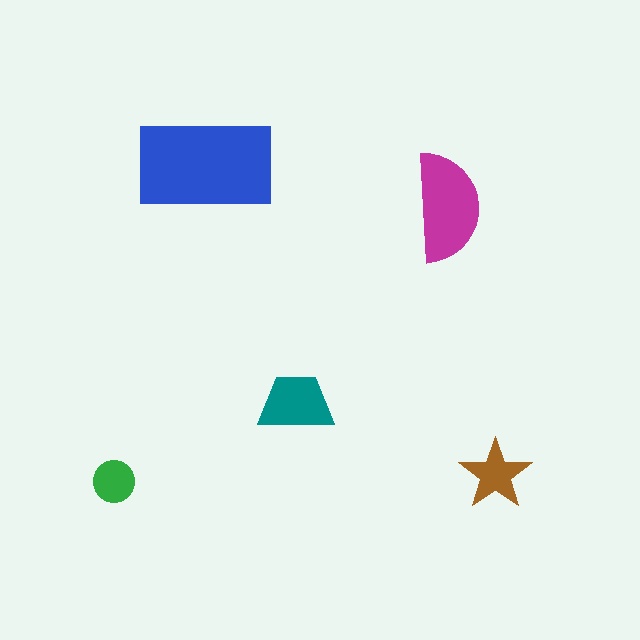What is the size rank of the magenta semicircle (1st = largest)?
2nd.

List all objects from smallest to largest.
The green circle, the brown star, the teal trapezoid, the magenta semicircle, the blue rectangle.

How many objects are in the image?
There are 5 objects in the image.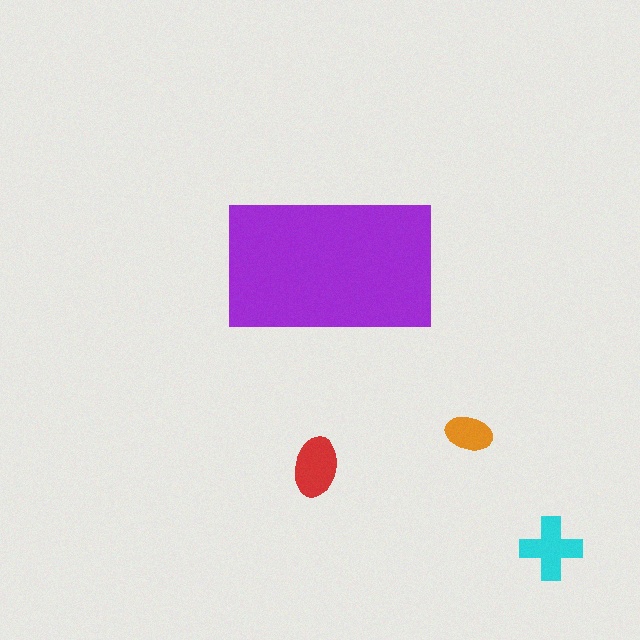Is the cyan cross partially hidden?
No, the cyan cross is fully visible.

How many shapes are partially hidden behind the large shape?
0 shapes are partially hidden.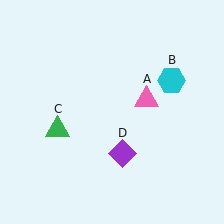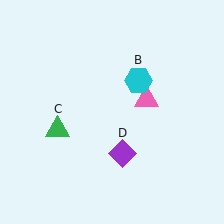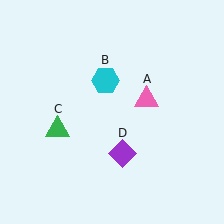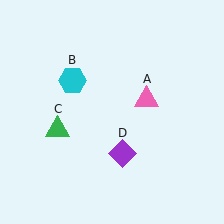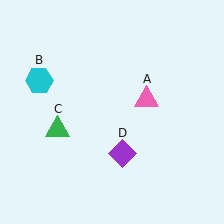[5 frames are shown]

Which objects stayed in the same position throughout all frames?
Pink triangle (object A) and green triangle (object C) and purple diamond (object D) remained stationary.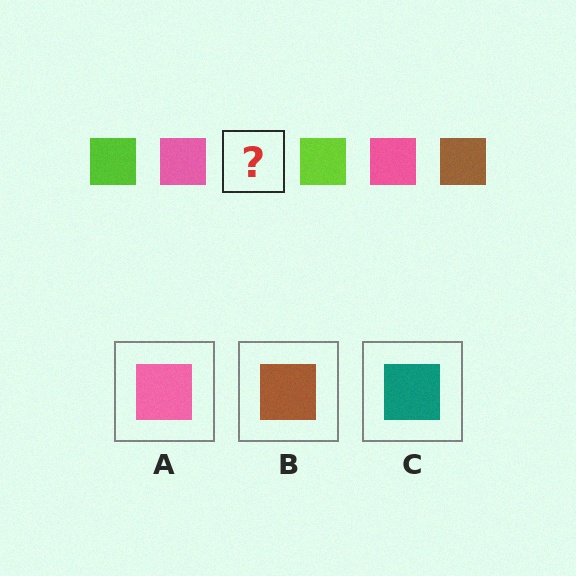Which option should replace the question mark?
Option B.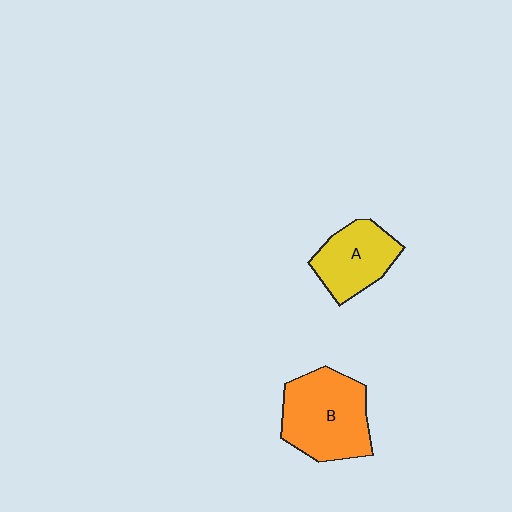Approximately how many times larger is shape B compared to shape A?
Approximately 1.4 times.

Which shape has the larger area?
Shape B (orange).